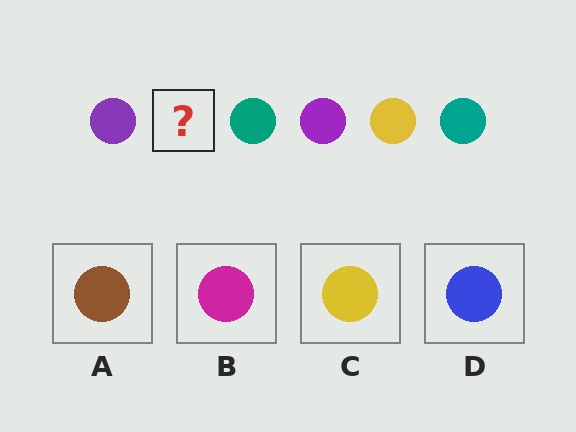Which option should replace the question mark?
Option C.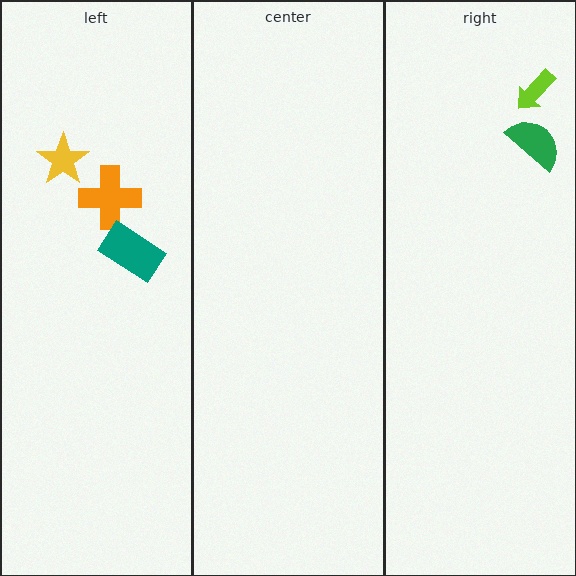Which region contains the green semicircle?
The right region.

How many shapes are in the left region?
3.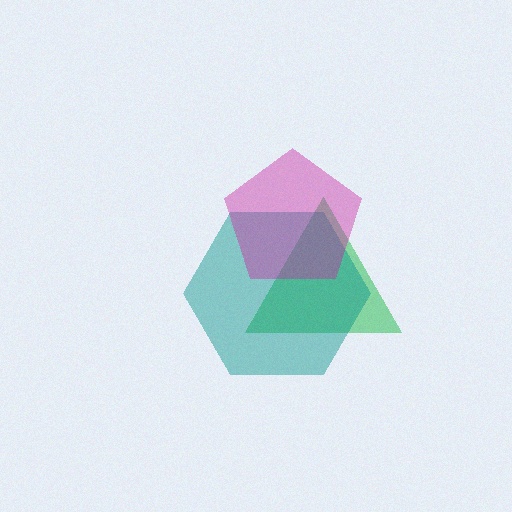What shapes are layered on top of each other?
The layered shapes are: a green triangle, a teal hexagon, a magenta pentagon.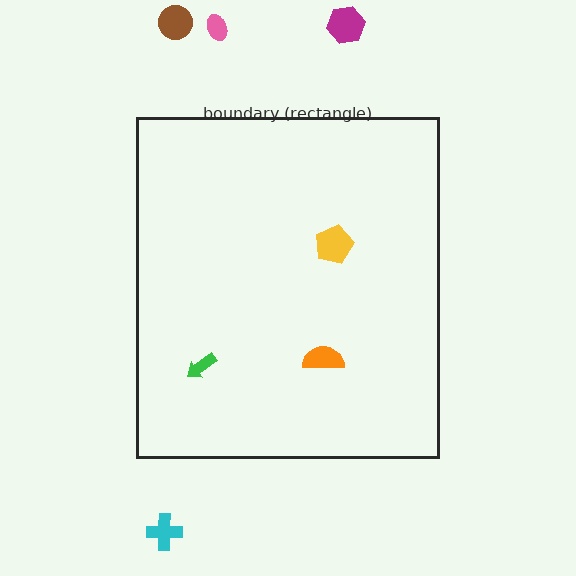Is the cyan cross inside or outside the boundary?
Outside.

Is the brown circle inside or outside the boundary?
Outside.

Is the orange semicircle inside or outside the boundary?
Inside.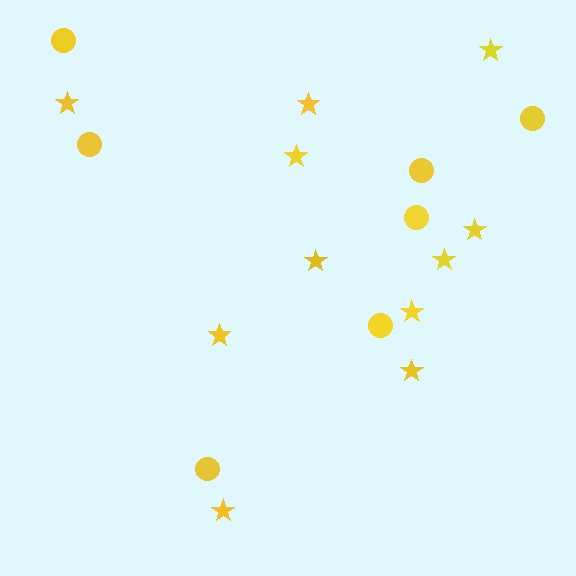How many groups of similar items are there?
There are 2 groups: one group of circles (7) and one group of stars (11).